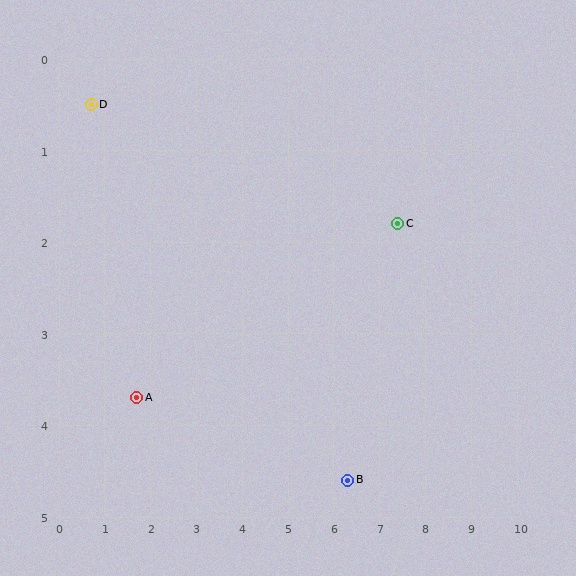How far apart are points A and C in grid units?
Points A and C are about 6.0 grid units apart.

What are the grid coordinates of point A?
Point A is at approximately (1.7, 3.7).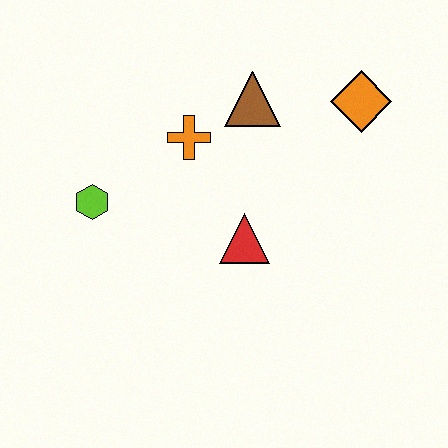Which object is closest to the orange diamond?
The brown triangle is closest to the orange diamond.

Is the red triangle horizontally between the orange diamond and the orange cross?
Yes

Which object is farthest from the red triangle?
The orange diamond is farthest from the red triangle.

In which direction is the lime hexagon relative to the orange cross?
The lime hexagon is to the left of the orange cross.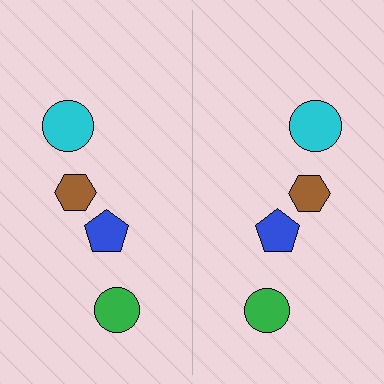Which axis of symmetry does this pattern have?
The pattern has a vertical axis of symmetry running through the center of the image.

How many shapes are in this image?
There are 8 shapes in this image.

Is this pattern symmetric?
Yes, this pattern has bilateral (reflection) symmetry.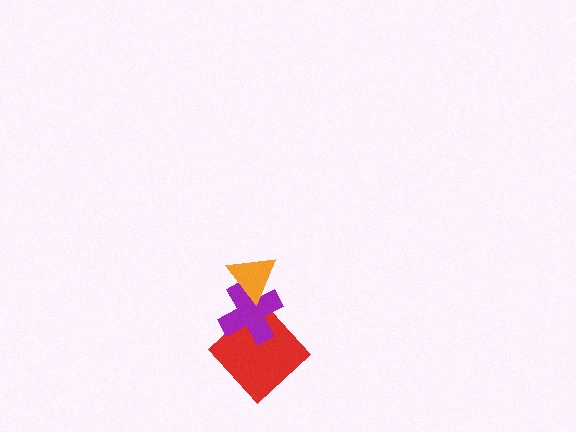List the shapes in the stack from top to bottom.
From top to bottom: the orange triangle, the purple cross, the red diamond.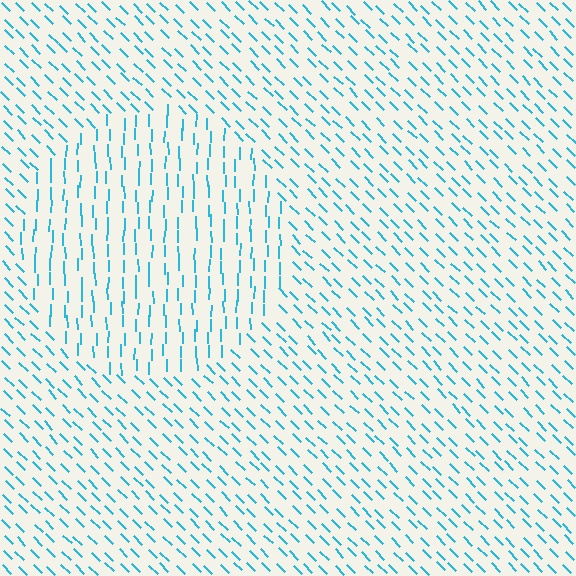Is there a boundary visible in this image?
Yes, there is a texture boundary formed by a change in line orientation.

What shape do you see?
I see a circle.